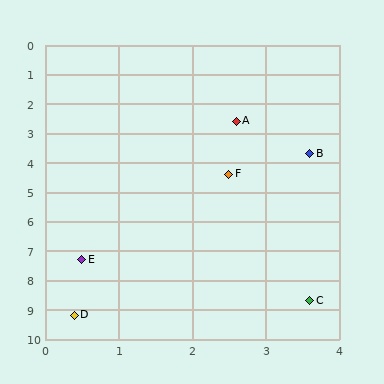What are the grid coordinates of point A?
Point A is at approximately (2.6, 2.6).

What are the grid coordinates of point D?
Point D is at approximately (0.4, 9.2).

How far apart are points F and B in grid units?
Points F and B are about 1.3 grid units apart.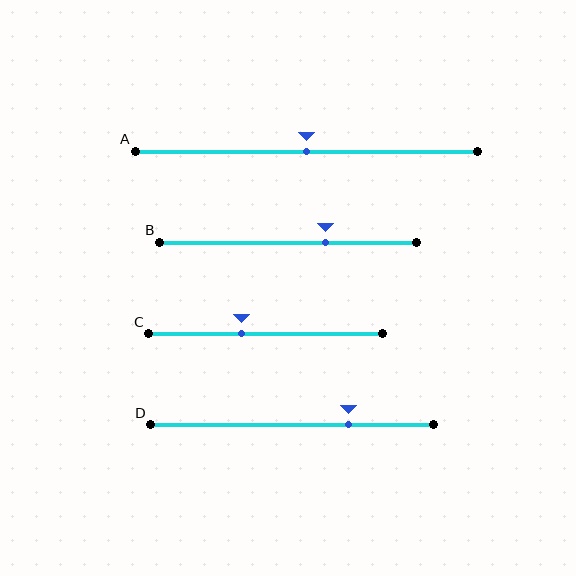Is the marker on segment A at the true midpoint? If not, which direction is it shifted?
Yes, the marker on segment A is at the true midpoint.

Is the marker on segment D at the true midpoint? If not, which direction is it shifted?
No, the marker on segment D is shifted to the right by about 20% of the segment length.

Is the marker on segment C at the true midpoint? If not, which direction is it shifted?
No, the marker on segment C is shifted to the left by about 10% of the segment length.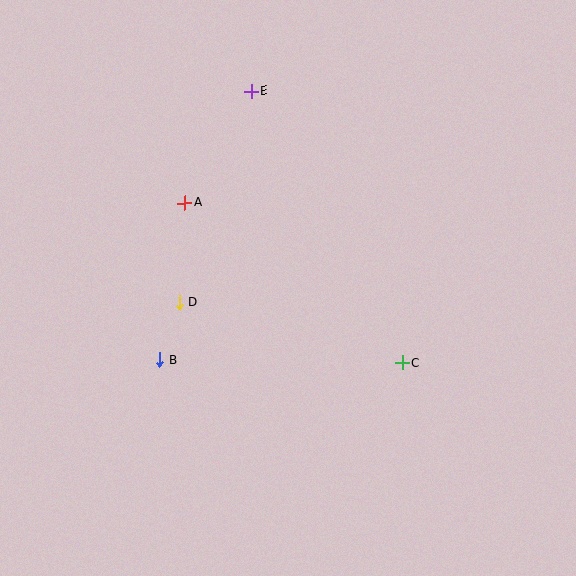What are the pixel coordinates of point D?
Point D is at (180, 302).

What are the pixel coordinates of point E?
Point E is at (252, 91).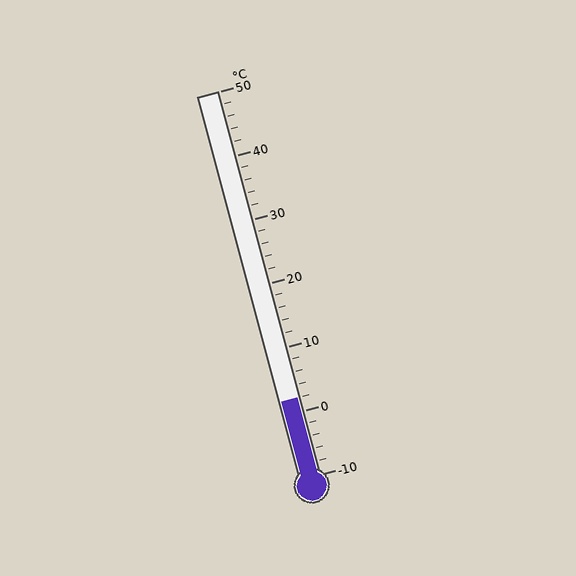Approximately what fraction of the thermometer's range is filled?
The thermometer is filled to approximately 20% of its range.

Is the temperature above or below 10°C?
The temperature is below 10°C.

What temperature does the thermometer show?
The thermometer shows approximately 2°C.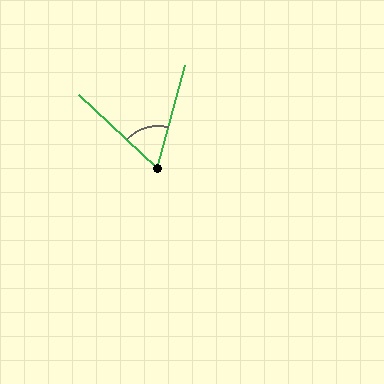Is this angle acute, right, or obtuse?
It is acute.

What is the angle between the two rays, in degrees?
Approximately 62 degrees.